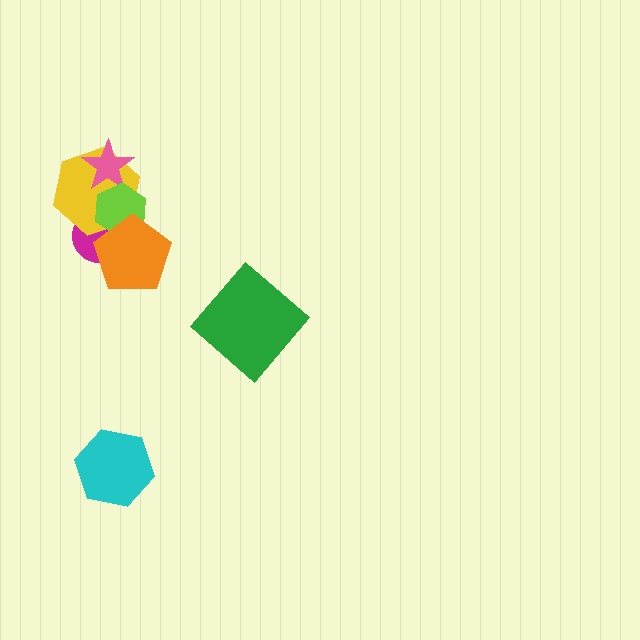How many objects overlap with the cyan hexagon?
0 objects overlap with the cyan hexagon.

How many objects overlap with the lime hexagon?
4 objects overlap with the lime hexagon.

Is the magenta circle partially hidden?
Yes, it is partially covered by another shape.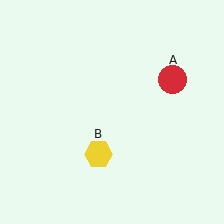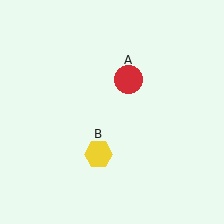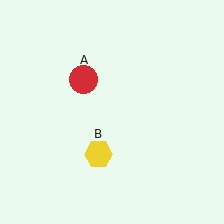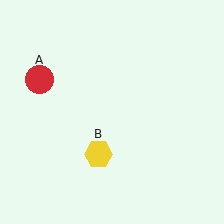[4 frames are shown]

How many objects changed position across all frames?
1 object changed position: red circle (object A).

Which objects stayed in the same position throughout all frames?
Yellow hexagon (object B) remained stationary.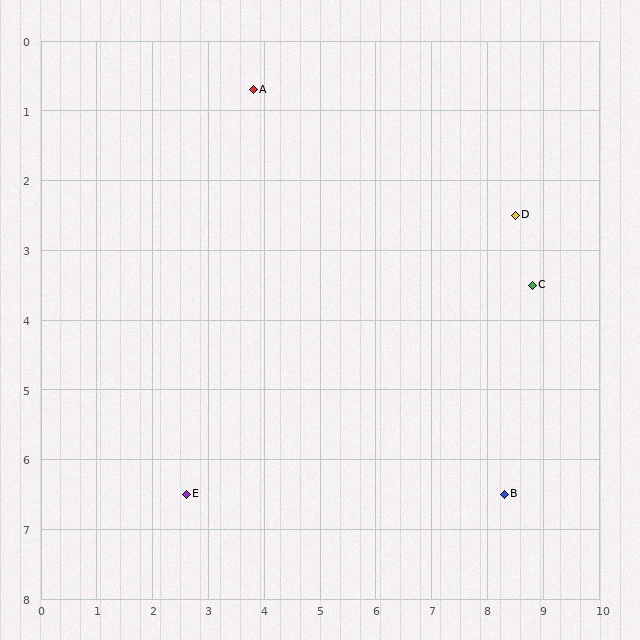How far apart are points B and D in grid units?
Points B and D are about 4.0 grid units apart.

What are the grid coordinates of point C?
Point C is at approximately (8.8, 3.5).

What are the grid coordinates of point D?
Point D is at approximately (8.5, 2.5).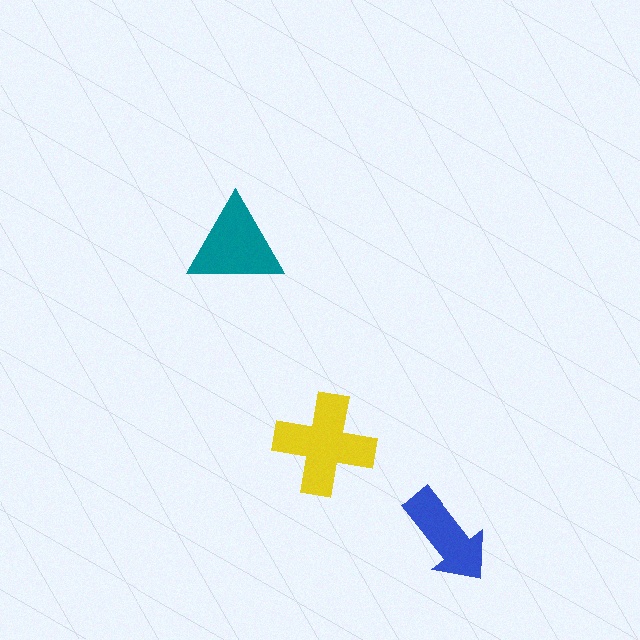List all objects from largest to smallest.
The yellow cross, the teal triangle, the blue arrow.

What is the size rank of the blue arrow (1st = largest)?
3rd.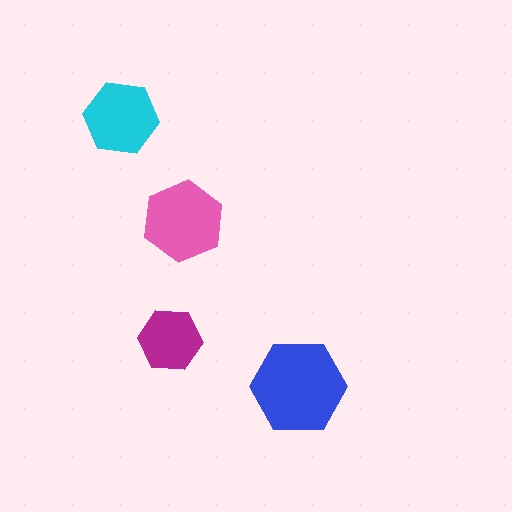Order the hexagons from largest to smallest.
the blue one, the pink one, the cyan one, the magenta one.